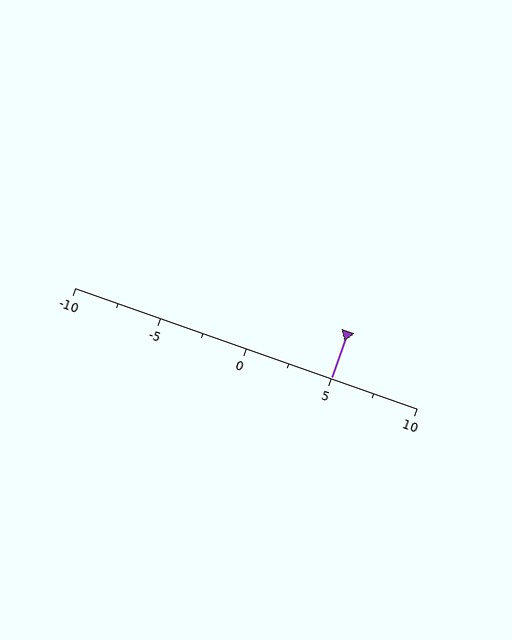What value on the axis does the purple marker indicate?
The marker indicates approximately 5.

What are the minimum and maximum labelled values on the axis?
The axis runs from -10 to 10.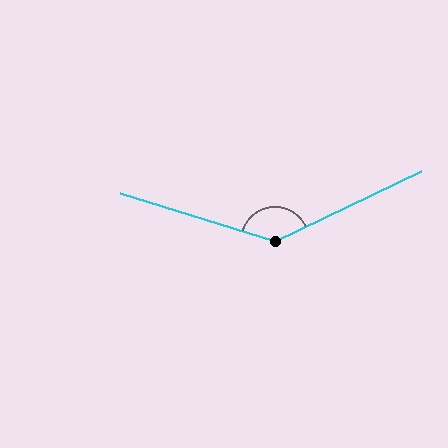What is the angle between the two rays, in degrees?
Approximately 137 degrees.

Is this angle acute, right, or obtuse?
It is obtuse.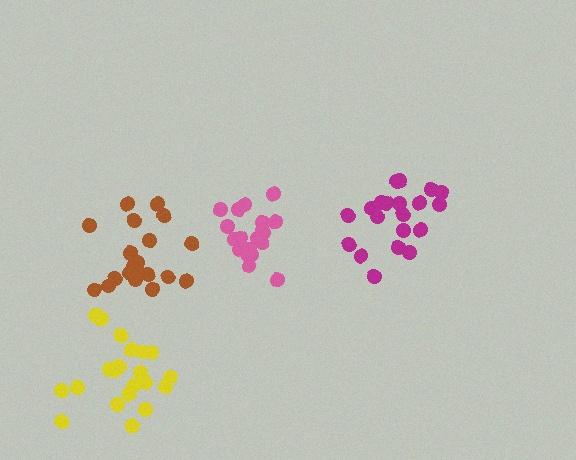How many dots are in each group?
Group 1: 20 dots, Group 2: 19 dots, Group 3: 21 dots, Group 4: 20 dots (80 total).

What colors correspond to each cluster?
The clusters are colored: brown, pink, yellow, magenta.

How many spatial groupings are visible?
There are 4 spatial groupings.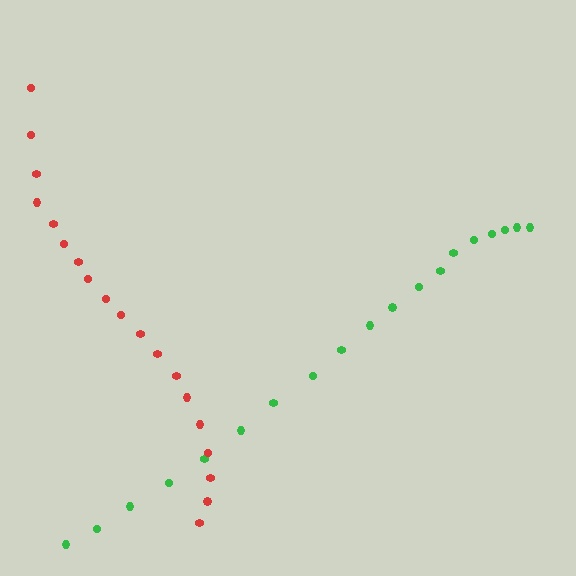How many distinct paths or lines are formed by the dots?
There are 2 distinct paths.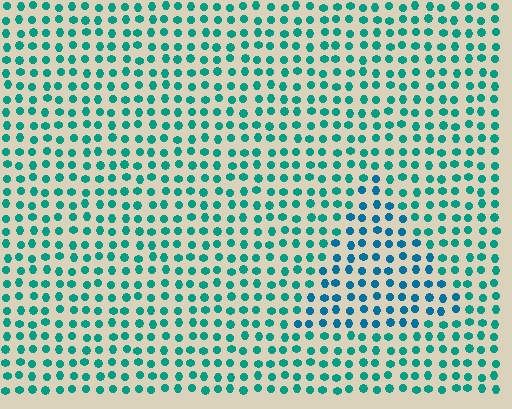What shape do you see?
I see a triangle.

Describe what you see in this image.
The image is filled with small teal elements in a uniform arrangement. A triangle-shaped region is visible where the elements are tinted to a slightly different hue, forming a subtle color boundary.